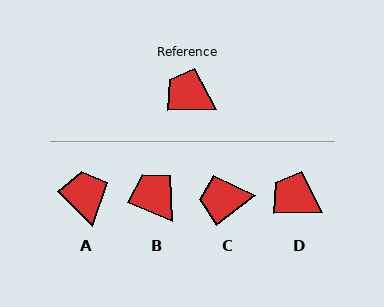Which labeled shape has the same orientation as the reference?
D.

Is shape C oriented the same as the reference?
No, it is off by about 36 degrees.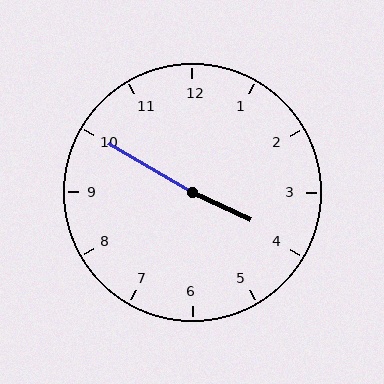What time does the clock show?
3:50.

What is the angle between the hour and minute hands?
Approximately 175 degrees.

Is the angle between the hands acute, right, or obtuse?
It is obtuse.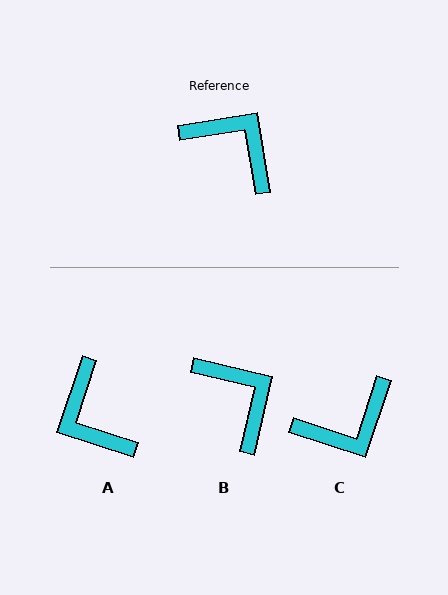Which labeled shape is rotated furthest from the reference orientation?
A, about 152 degrees away.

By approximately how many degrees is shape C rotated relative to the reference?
Approximately 117 degrees clockwise.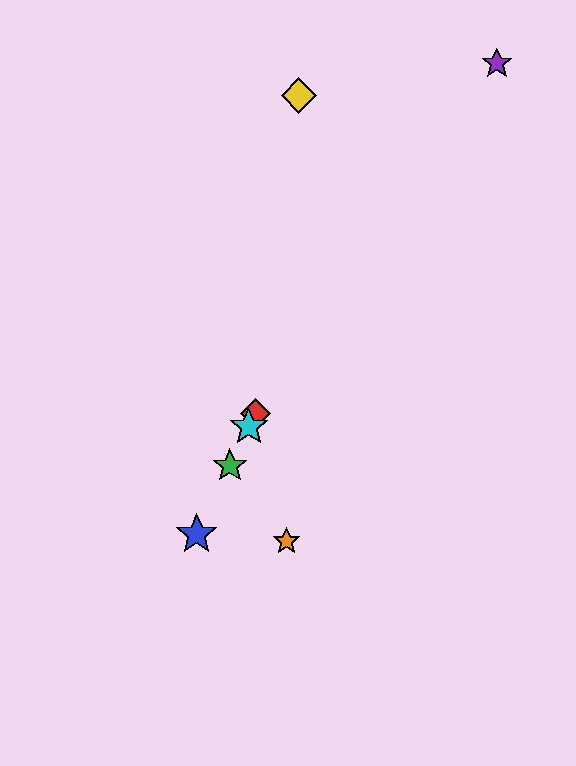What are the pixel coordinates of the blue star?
The blue star is at (197, 534).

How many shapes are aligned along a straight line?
4 shapes (the red diamond, the blue star, the green star, the cyan star) are aligned along a straight line.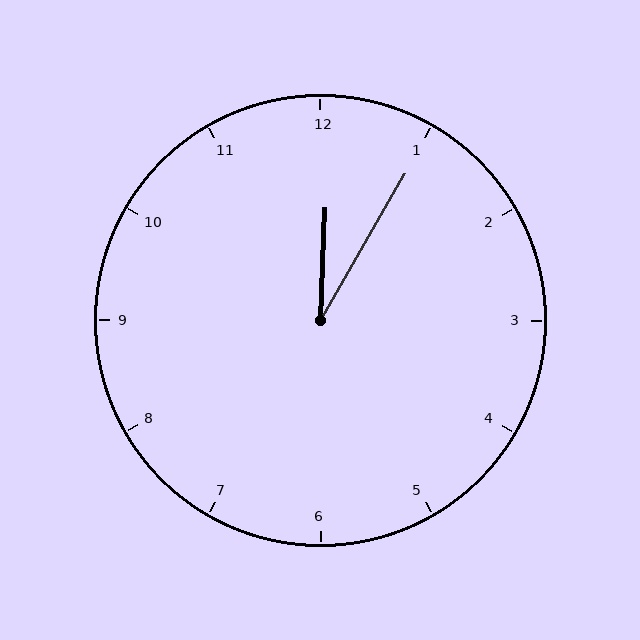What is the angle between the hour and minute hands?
Approximately 28 degrees.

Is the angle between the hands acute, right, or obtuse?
It is acute.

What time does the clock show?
12:05.